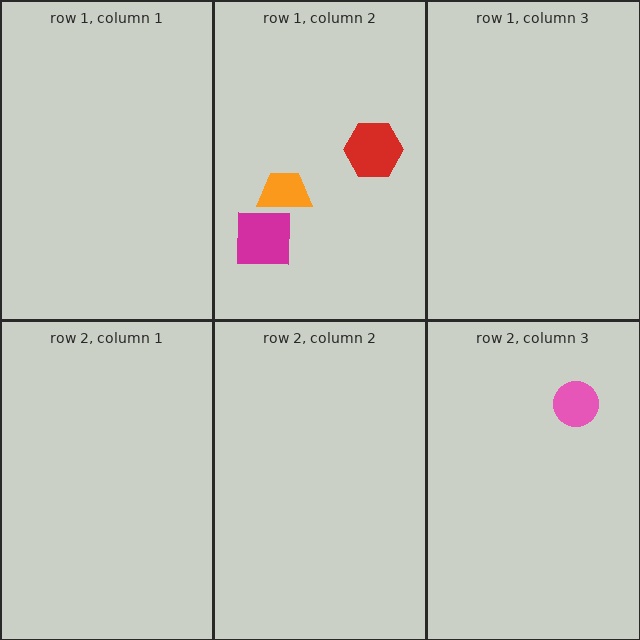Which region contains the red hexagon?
The row 1, column 2 region.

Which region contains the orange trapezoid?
The row 1, column 2 region.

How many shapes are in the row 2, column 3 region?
1.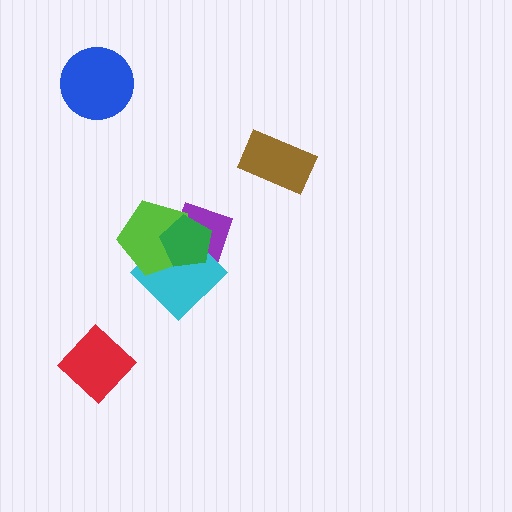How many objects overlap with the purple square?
3 objects overlap with the purple square.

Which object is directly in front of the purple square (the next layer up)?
The cyan diamond is directly in front of the purple square.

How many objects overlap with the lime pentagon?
3 objects overlap with the lime pentagon.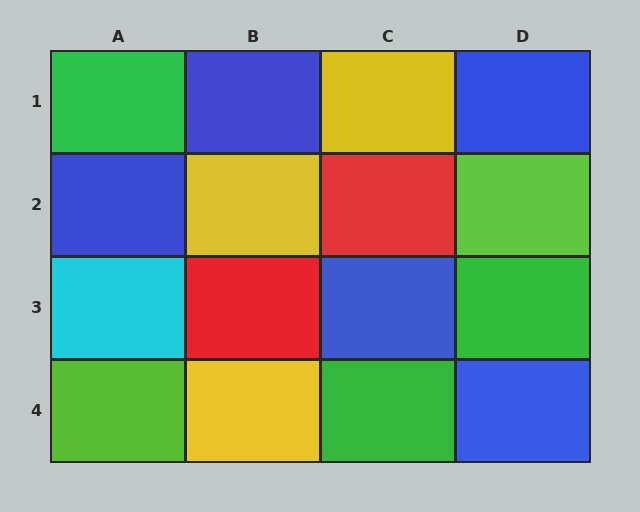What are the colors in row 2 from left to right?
Blue, yellow, red, lime.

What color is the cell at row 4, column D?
Blue.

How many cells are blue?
5 cells are blue.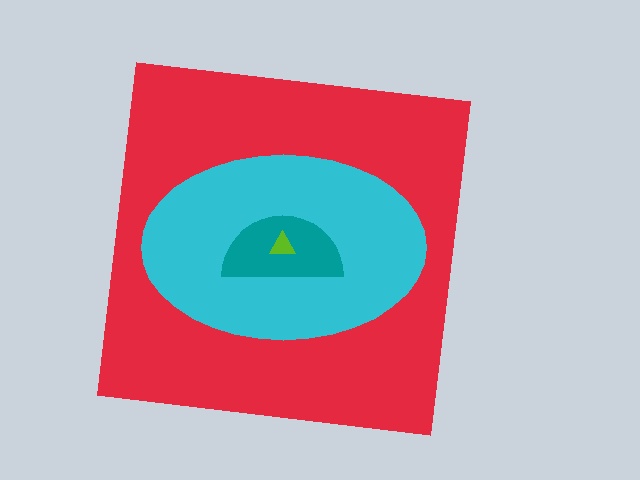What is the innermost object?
The lime triangle.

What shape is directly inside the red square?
The cyan ellipse.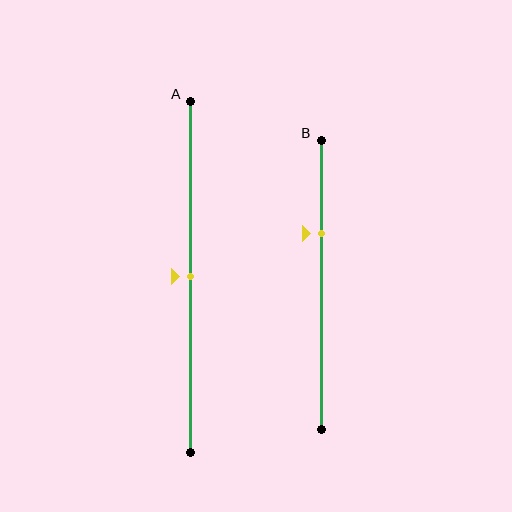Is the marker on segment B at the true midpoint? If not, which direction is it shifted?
No, the marker on segment B is shifted upward by about 18% of the segment length.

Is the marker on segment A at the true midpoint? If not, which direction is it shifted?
Yes, the marker on segment A is at the true midpoint.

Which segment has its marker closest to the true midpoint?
Segment A has its marker closest to the true midpoint.